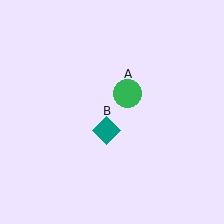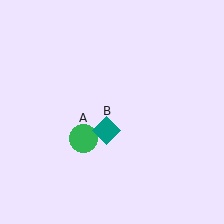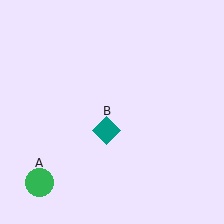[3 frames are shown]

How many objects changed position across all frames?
1 object changed position: green circle (object A).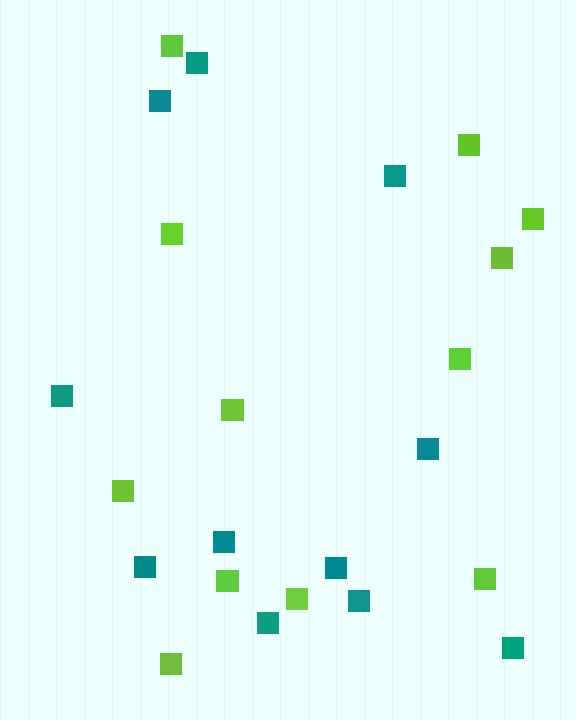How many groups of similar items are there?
There are 2 groups: one group of teal squares (11) and one group of lime squares (12).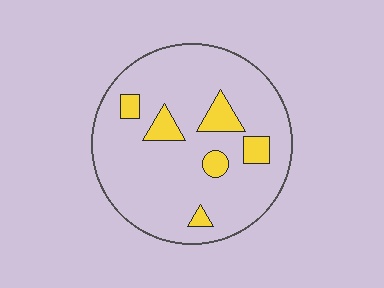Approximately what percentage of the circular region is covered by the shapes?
Approximately 15%.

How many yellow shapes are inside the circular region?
6.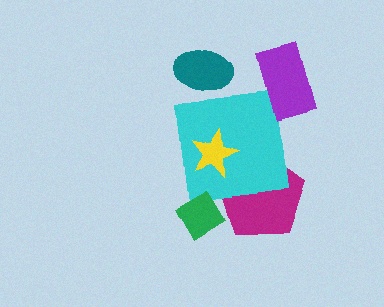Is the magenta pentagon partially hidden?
Yes, it is partially covered by another shape.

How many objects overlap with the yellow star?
2 objects overlap with the yellow star.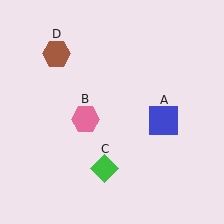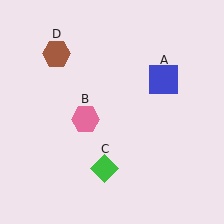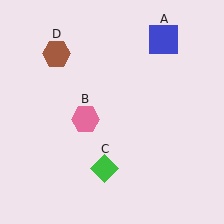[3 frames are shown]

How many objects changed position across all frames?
1 object changed position: blue square (object A).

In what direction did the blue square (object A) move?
The blue square (object A) moved up.